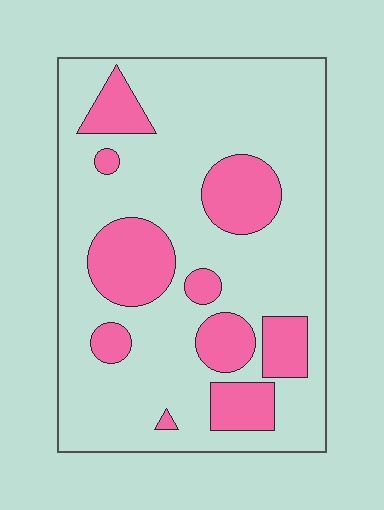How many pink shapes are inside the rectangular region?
10.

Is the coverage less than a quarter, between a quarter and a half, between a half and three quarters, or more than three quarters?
Less than a quarter.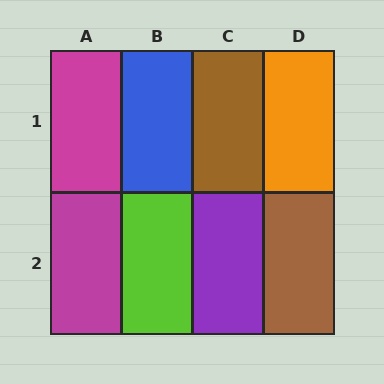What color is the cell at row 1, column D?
Orange.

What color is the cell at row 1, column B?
Blue.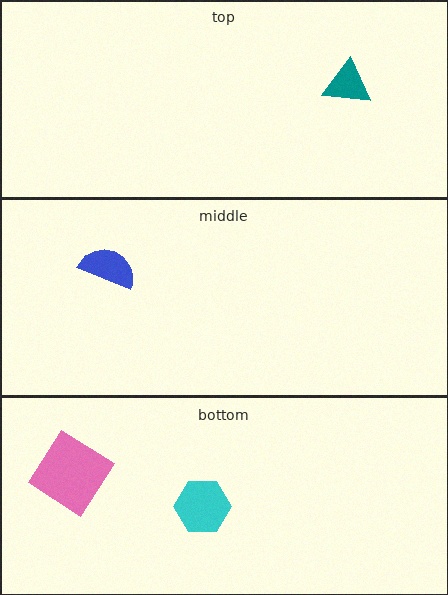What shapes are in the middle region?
The blue semicircle.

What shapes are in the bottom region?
The cyan hexagon, the pink diamond.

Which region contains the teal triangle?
The top region.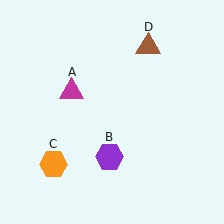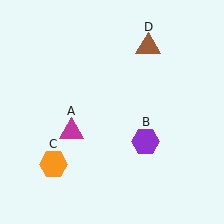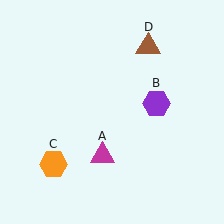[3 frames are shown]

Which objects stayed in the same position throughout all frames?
Orange hexagon (object C) and brown triangle (object D) remained stationary.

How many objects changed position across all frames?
2 objects changed position: magenta triangle (object A), purple hexagon (object B).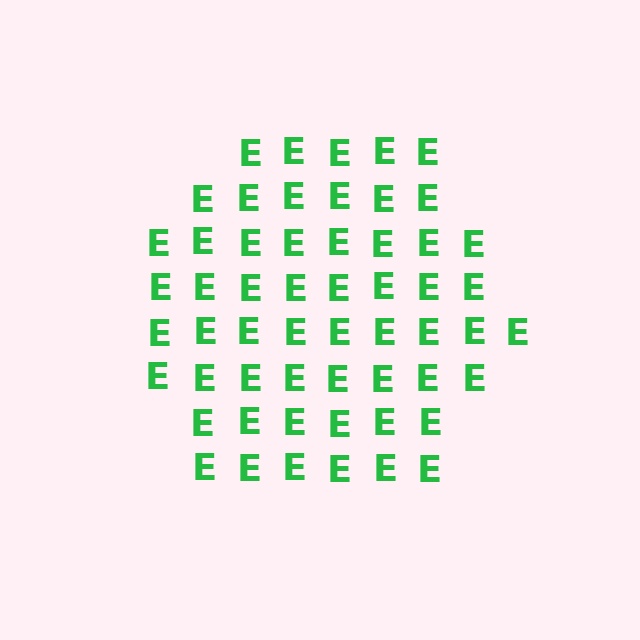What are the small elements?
The small elements are letter E's.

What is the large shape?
The large shape is a hexagon.